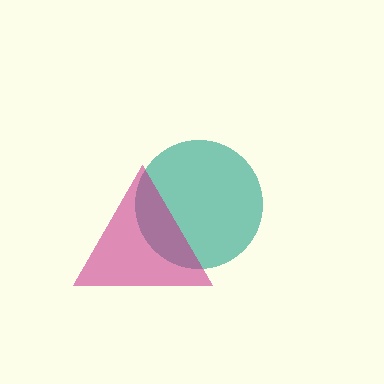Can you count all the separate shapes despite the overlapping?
Yes, there are 2 separate shapes.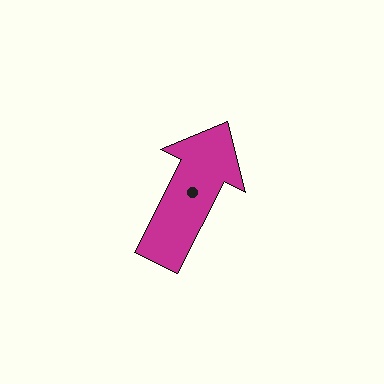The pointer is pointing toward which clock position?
Roughly 1 o'clock.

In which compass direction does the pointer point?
Northeast.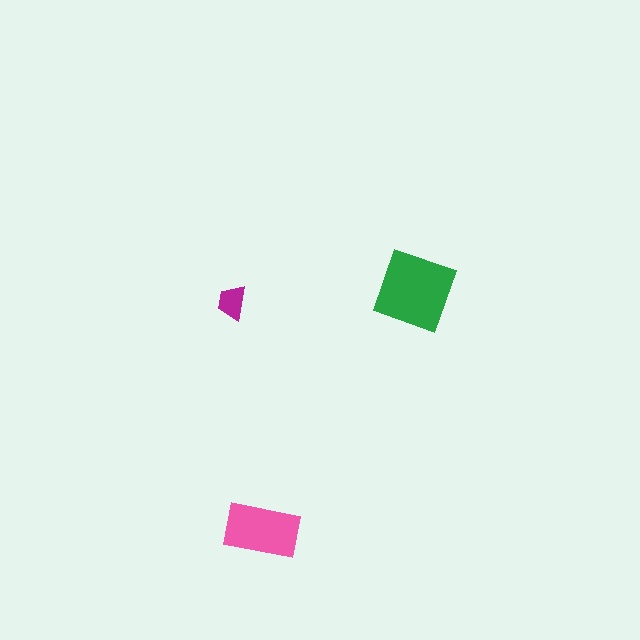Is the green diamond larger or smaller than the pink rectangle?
Larger.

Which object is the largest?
The green diamond.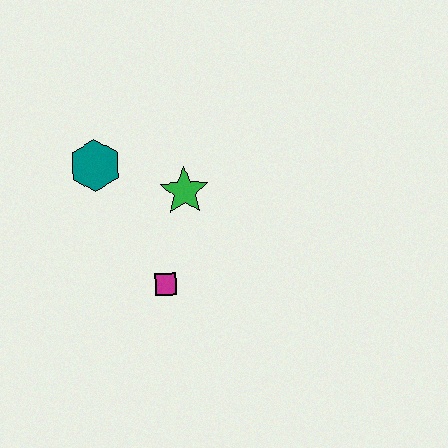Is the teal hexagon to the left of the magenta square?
Yes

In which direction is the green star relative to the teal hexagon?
The green star is to the right of the teal hexagon.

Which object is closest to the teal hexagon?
The green star is closest to the teal hexagon.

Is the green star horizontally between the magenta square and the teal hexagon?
No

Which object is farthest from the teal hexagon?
The magenta square is farthest from the teal hexagon.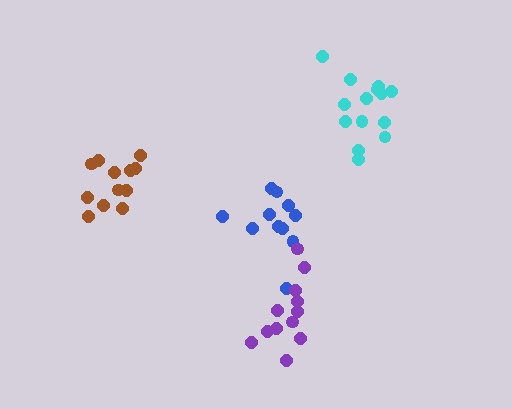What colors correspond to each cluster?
The clusters are colored: blue, brown, purple, cyan.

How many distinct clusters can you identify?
There are 4 distinct clusters.